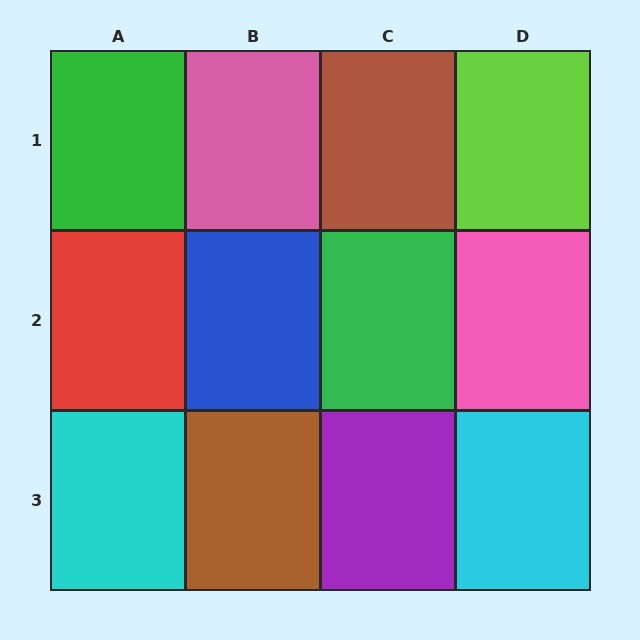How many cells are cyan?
2 cells are cyan.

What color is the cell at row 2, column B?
Blue.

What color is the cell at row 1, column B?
Pink.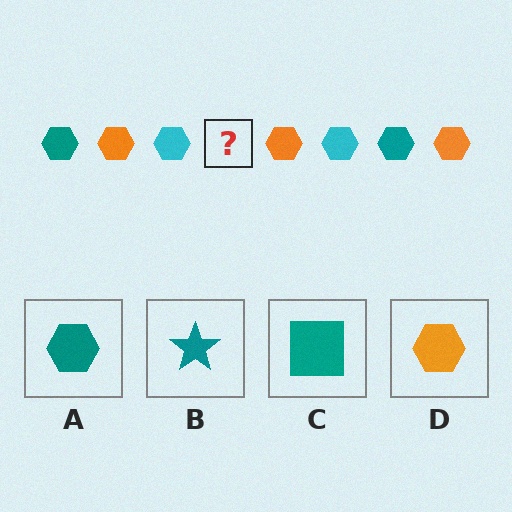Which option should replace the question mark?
Option A.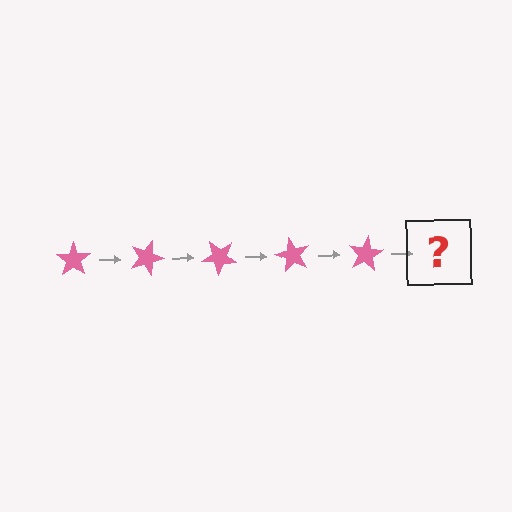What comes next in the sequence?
The next element should be a pink star rotated 100 degrees.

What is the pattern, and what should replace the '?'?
The pattern is that the star rotates 20 degrees each step. The '?' should be a pink star rotated 100 degrees.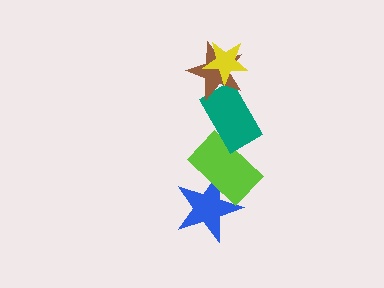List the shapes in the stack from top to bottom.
From top to bottom: the yellow star, the brown star, the teal rectangle, the lime rectangle, the blue star.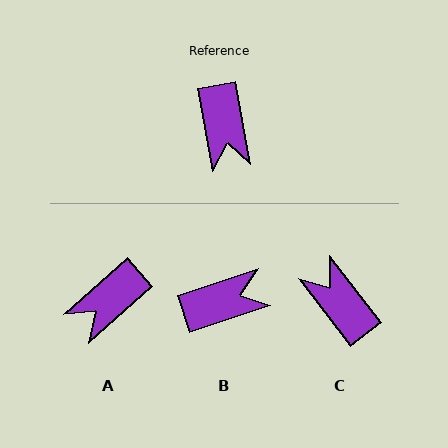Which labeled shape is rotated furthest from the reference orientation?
C, about 153 degrees away.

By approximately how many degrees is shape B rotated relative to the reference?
Approximately 98 degrees counter-clockwise.